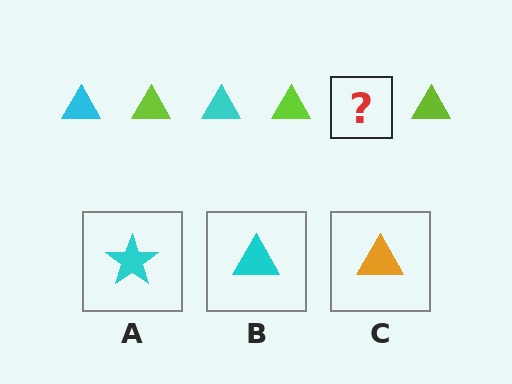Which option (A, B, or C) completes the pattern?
B.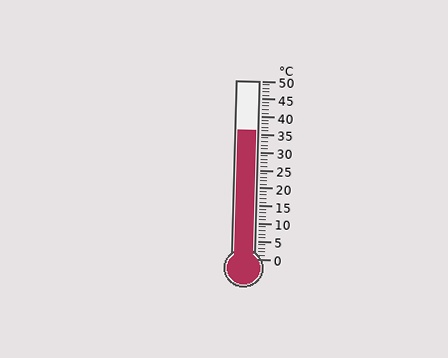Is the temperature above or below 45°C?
The temperature is below 45°C.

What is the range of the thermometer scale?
The thermometer scale ranges from 0°C to 50°C.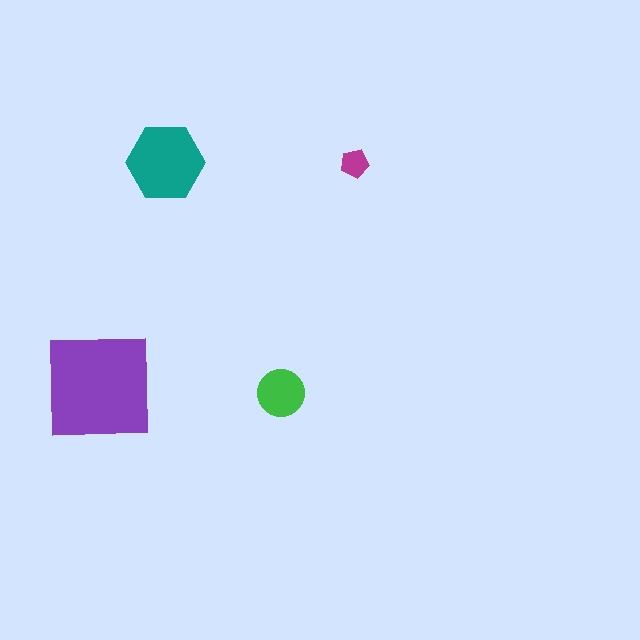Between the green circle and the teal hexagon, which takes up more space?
The teal hexagon.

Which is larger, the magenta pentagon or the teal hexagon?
The teal hexagon.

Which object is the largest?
The purple square.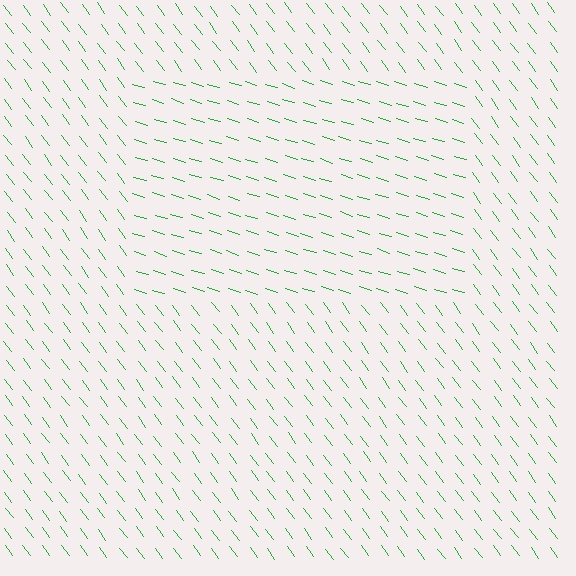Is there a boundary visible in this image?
Yes, there is a texture boundary formed by a change in line orientation.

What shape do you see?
I see a rectangle.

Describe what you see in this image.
The image is filled with small green line segments. A rectangle region in the image has lines oriented differently from the surrounding lines, creating a visible texture boundary.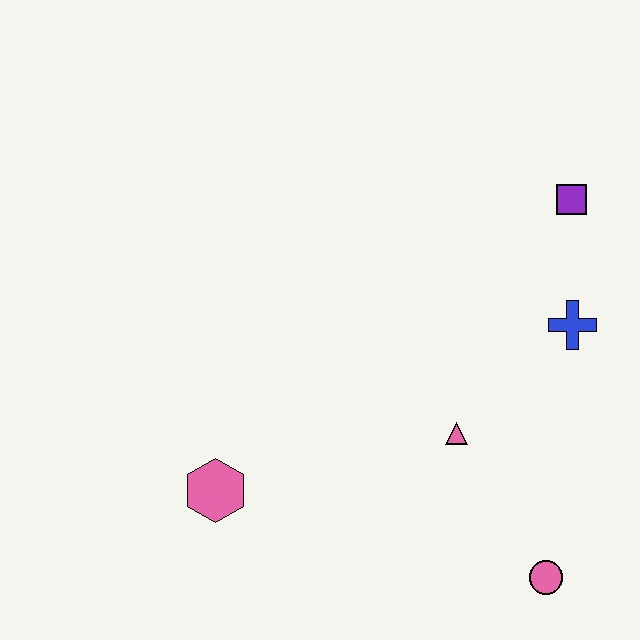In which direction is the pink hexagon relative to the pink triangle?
The pink hexagon is to the left of the pink triangle.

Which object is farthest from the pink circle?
The purple square is farthest from the pink circle.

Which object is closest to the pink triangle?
The blue cross is closest to the pink triangle.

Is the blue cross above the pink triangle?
Yes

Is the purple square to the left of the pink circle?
No